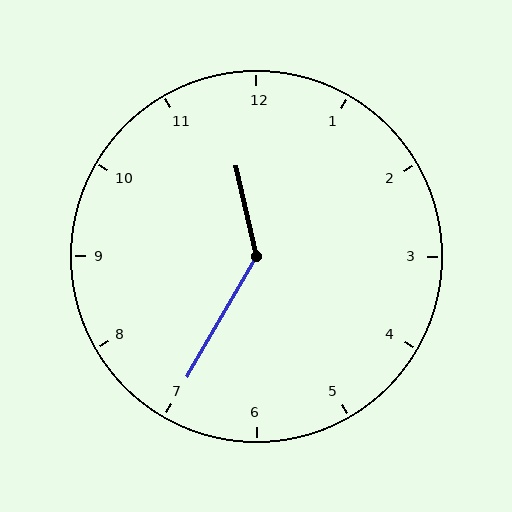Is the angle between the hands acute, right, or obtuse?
It is obtuse.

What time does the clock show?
11:35.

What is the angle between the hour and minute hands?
Approximately 138 degrees.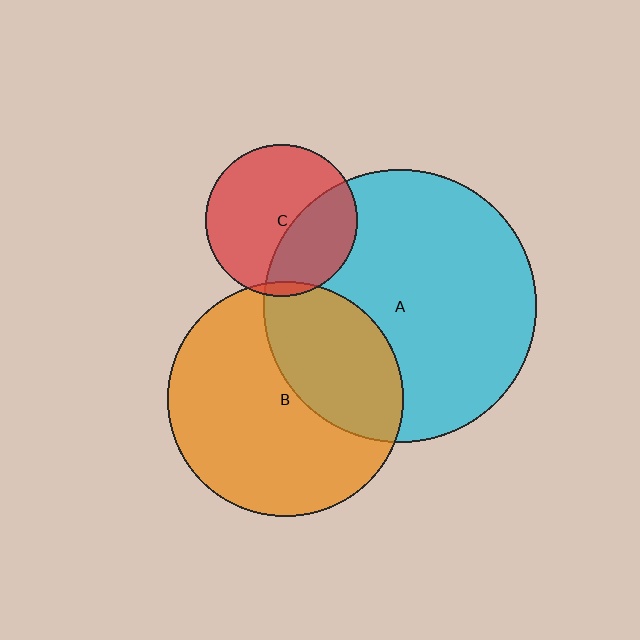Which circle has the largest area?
Circle A (cyan).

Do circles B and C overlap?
Yes.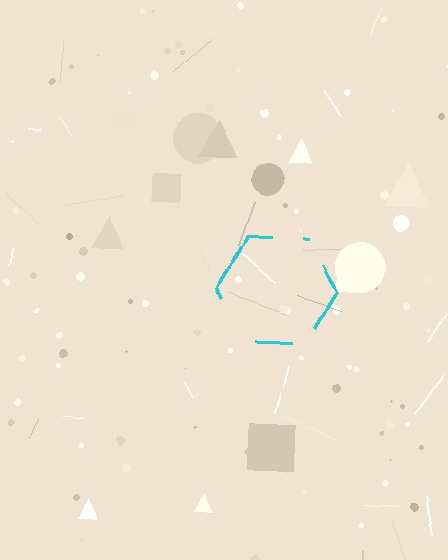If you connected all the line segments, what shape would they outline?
They would outline a hexagon.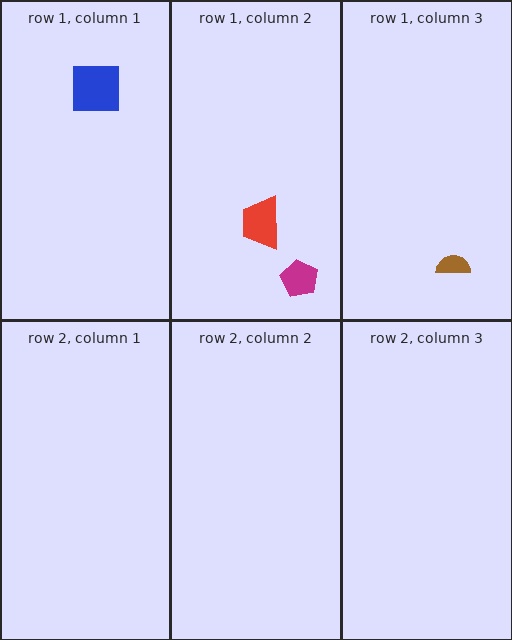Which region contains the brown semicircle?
The row 1, column 3 region.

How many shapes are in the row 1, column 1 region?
1.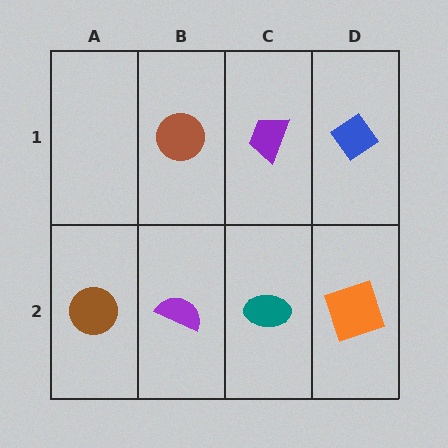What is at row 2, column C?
A teal ellipse.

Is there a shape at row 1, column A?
No, that cell is empty.